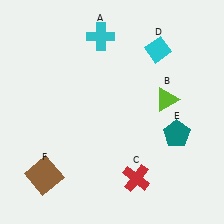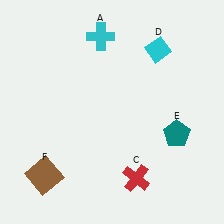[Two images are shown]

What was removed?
The lime triangle (B) was removed in Image 2.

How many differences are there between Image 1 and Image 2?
There is 1 difference between the two images.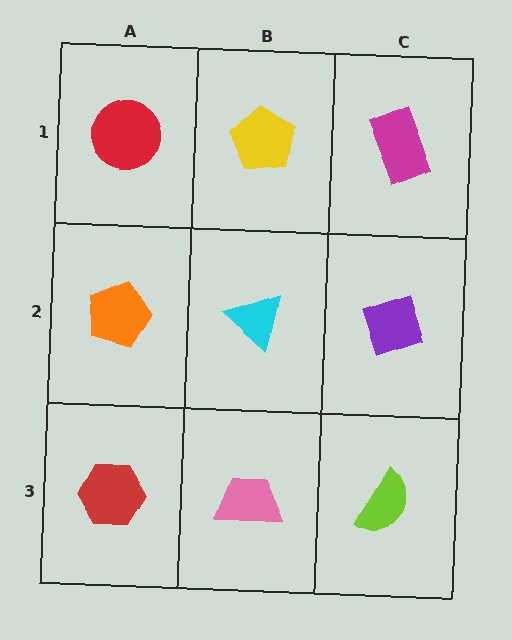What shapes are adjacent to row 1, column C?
A purple diamond (row 2, column C), a yellow pentagon (row 1, column B).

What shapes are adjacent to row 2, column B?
A yellow pentagon (row 1, column B), a pink trapezoid (row 3, column B), an orange pentagon (row 2, column A), a purple diamond (row 2, column C).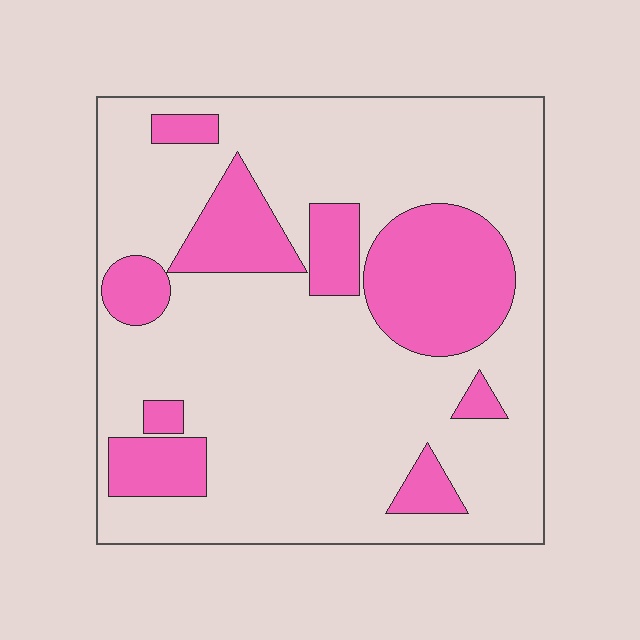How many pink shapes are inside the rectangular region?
9.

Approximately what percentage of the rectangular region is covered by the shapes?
Approximately 25%.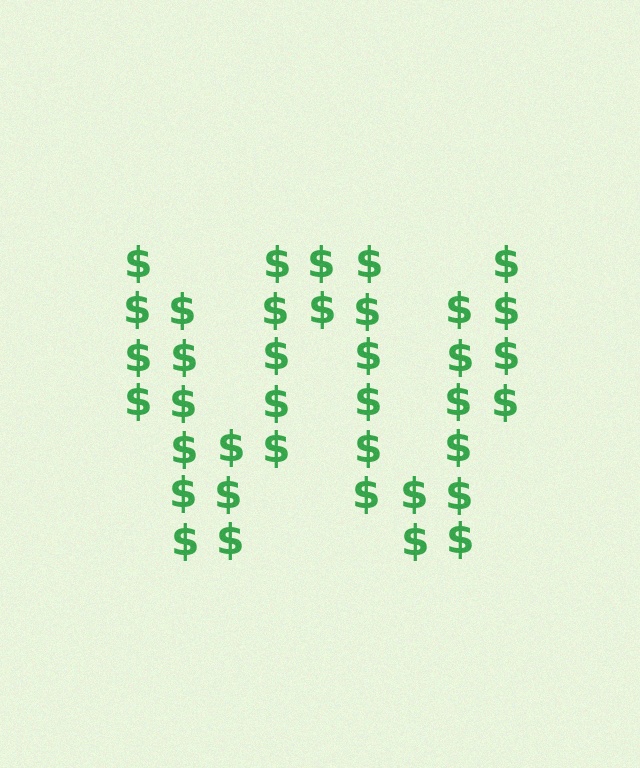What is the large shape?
The large shape is the letter W.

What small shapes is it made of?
It is made of small dollar signs.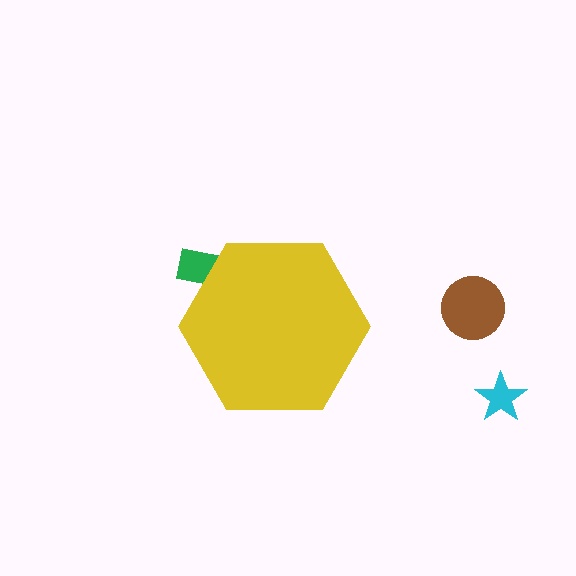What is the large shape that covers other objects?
A yellow hexagon.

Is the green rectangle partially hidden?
Yes, the green rectangle is partially hidden behind the yellow hexagon.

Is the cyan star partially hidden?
No, the cyan star is fully visible.